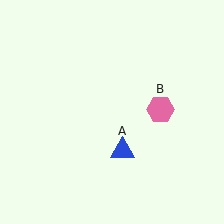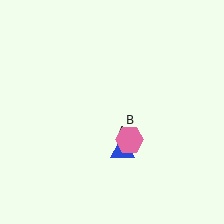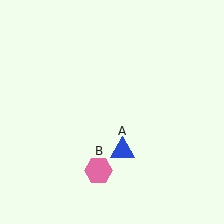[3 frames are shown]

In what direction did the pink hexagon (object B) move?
The pink hexagon (object B) moved down and to the left.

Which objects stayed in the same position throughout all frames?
Blue triangle (object A) remained stationary.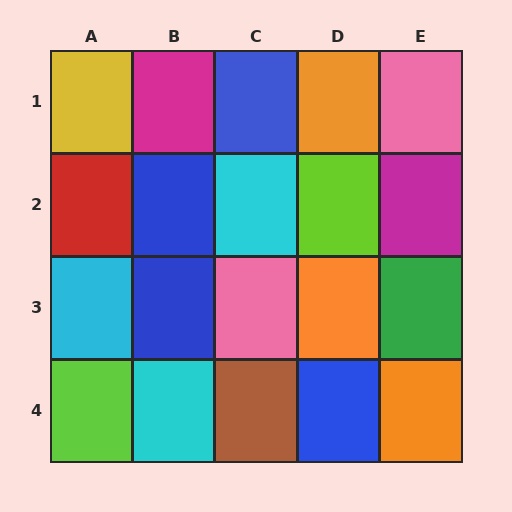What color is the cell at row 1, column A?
Yellow.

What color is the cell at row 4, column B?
Cyan.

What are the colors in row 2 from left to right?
Red, blue, cyan, lime, magenta.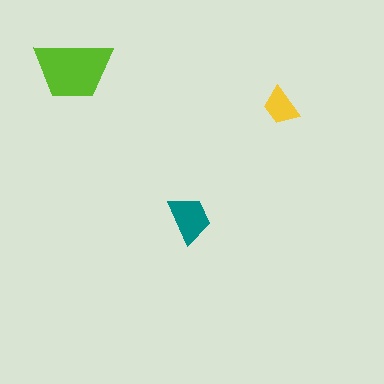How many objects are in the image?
There are 3 objects in the image.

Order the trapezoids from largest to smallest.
the lime one, the teal one, the yellow one.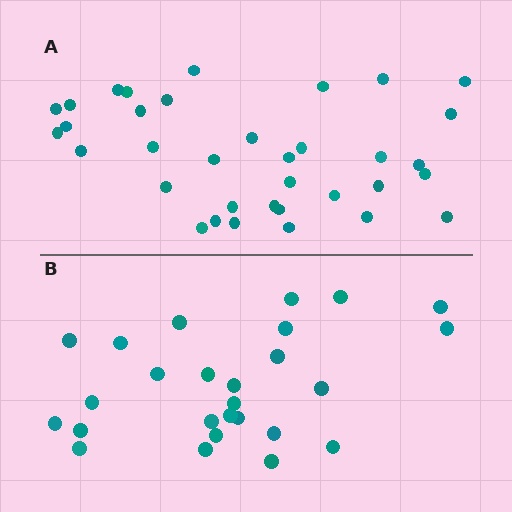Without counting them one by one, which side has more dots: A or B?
Region A (the top region) has more dots.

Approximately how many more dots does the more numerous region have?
Region A has roughly 8 or so more dots than region B.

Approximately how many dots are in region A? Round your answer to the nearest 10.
About 40 dots. (The exact count is 35, which rounds to 40.)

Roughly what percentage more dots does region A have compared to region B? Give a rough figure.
About 35% more.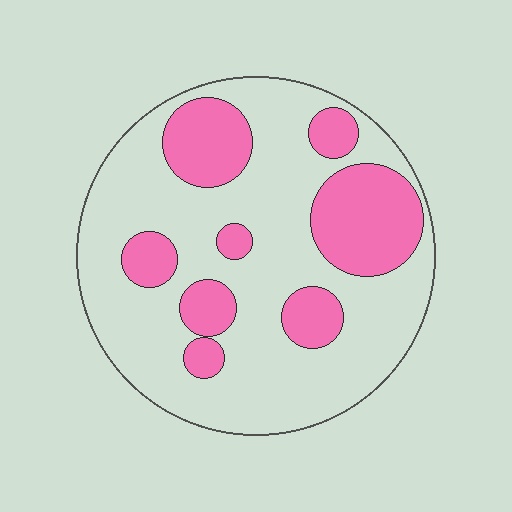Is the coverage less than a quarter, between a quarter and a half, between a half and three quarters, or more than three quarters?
Between a quarter and a half.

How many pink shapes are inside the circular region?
8.